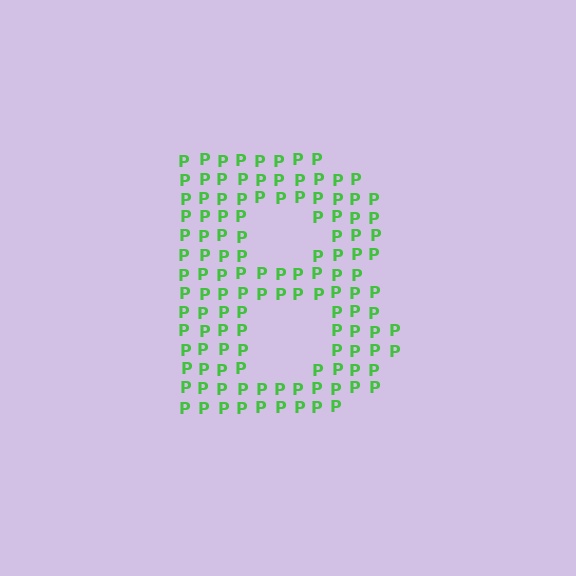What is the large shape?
The large shape is the letter B.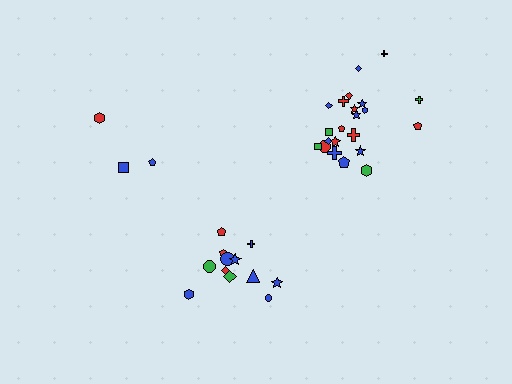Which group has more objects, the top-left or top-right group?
The top-right group.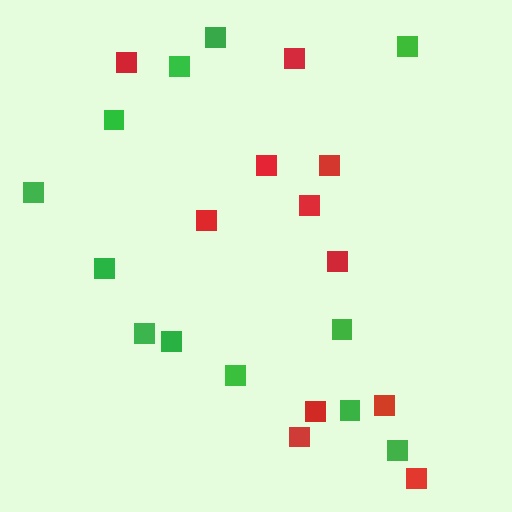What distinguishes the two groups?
There are 2 groups: one group of green squares (12) and one group of red squares (11).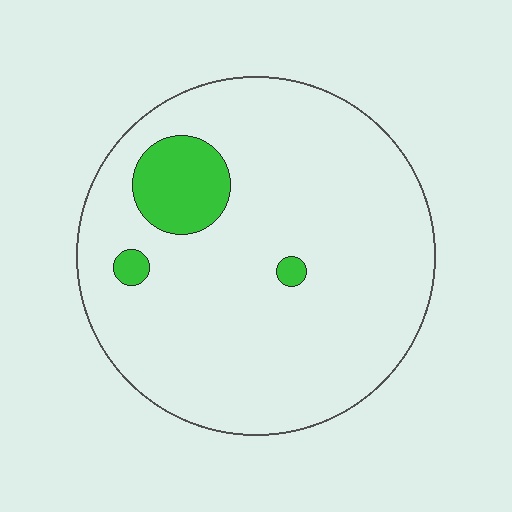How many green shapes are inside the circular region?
3.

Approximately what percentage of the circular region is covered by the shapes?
Approximately 10%.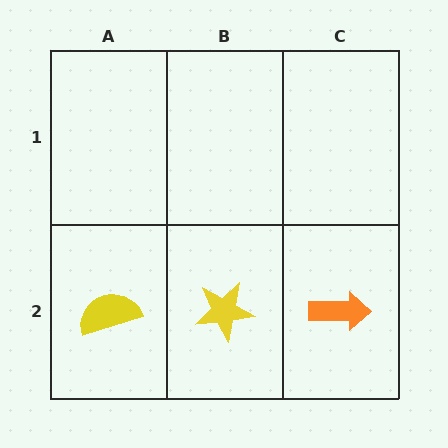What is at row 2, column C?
An orange arrow.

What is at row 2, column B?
A yellow star.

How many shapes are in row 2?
3 shapes.